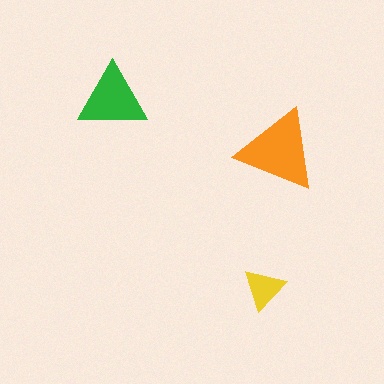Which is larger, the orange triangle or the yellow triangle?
The orange one.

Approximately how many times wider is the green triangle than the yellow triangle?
About 1.5 times wider.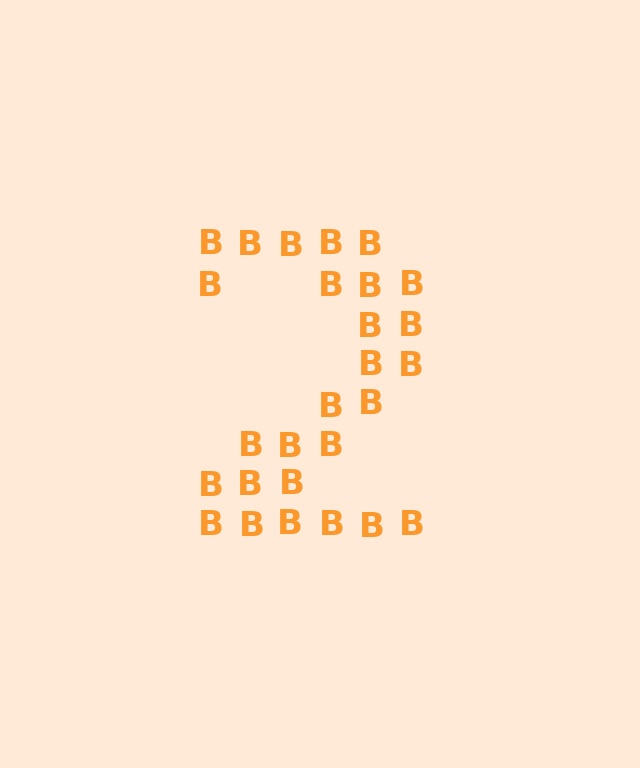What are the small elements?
The small elements are letter B's.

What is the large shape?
The large shape is the digit 2.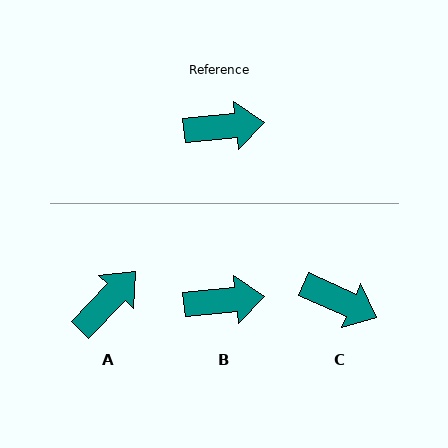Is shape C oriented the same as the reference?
No, it is off by about 30 degrees.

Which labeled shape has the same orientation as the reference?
B.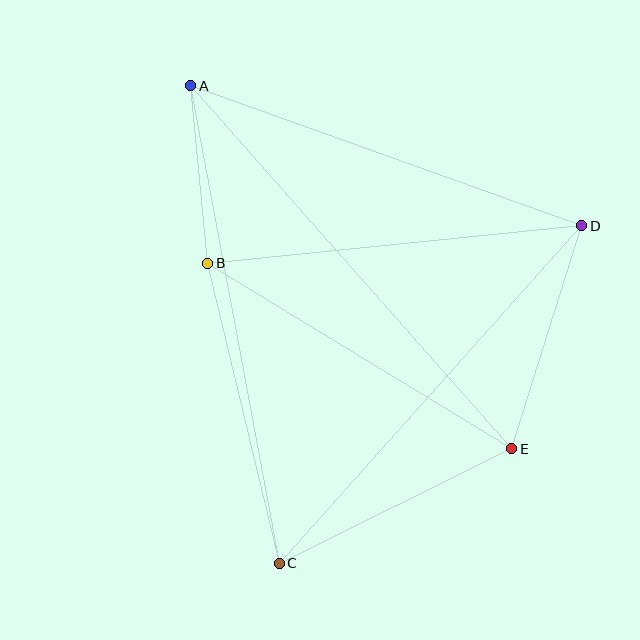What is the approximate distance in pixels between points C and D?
The distance between C and D is approximately 453 pixels.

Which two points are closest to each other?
Points A and B are closest to each other.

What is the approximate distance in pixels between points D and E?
The distance between D and E is approximately 234 pixels.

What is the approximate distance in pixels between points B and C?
The distance between B and C is approximately 308 pixels.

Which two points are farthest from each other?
Points A and C are farthest from each other.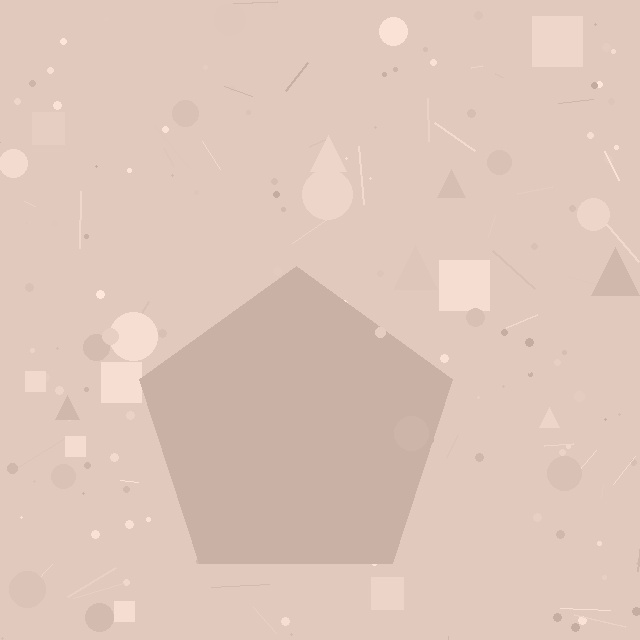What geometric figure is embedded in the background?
A pentagon is embedded in the background.